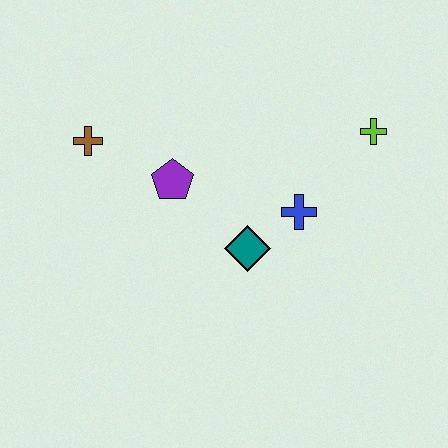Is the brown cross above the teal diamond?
Yes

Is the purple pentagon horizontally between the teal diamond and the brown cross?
Yes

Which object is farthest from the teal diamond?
The brown cross is farthest from the teal diamond.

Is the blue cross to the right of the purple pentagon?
Yes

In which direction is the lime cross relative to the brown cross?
The lime cross is to the right of the brown cross.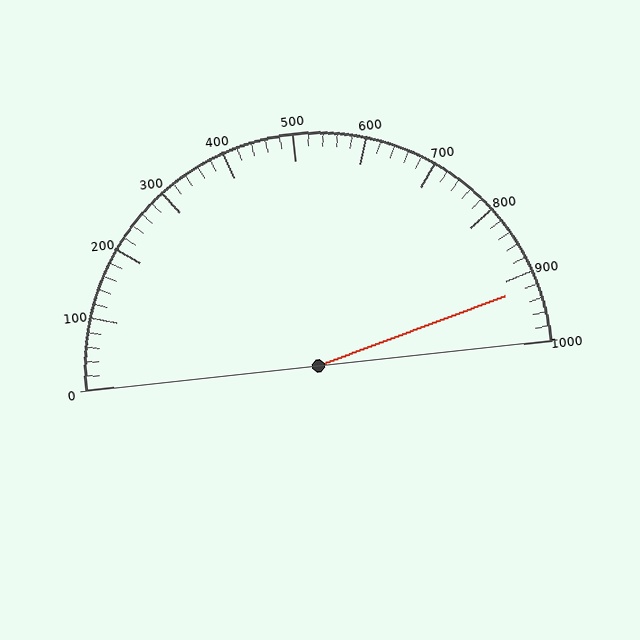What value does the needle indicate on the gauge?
The needle indicates approximately 920.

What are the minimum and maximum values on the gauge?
The gauge ranges from 0 to 1000.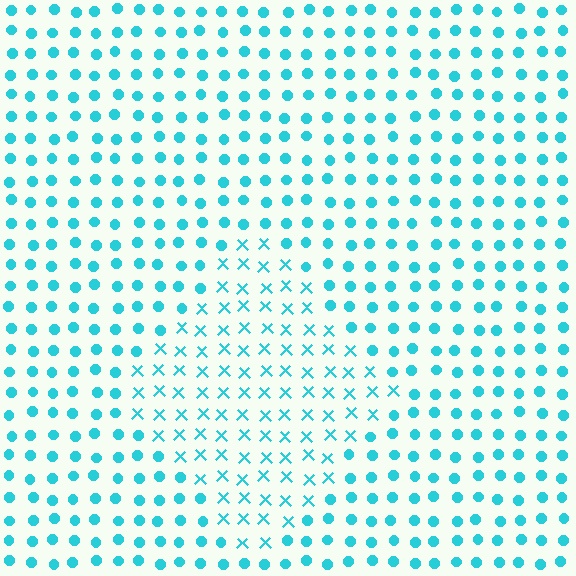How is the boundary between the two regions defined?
The boundary is defined by a change in element shape: X marks inside vs. circles outside. All elements share the same color and spacing.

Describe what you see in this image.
The image is filled with small cyan elements arranged in a uniform grid. A diamond-shaped region contains X marks, while the surrounding area contains circles. The boundary is defined purely by the change in element shape.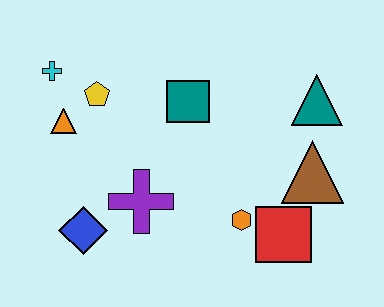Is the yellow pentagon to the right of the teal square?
No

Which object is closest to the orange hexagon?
The red square is closest to the orange hexagon.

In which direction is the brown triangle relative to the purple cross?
The brown triangle is to the right of the purple cross.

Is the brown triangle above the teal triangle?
No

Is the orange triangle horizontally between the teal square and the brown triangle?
No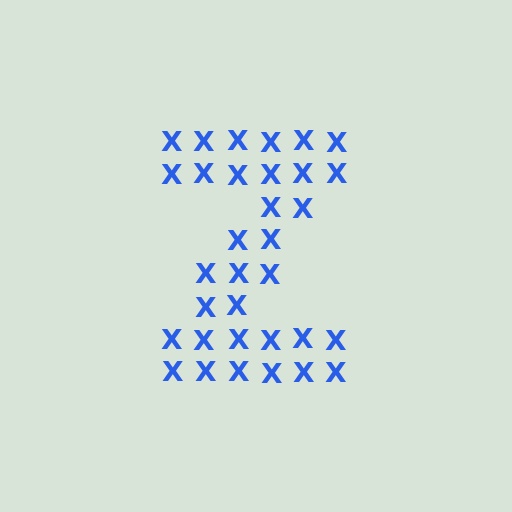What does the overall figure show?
The overall figure shows the letter Z.